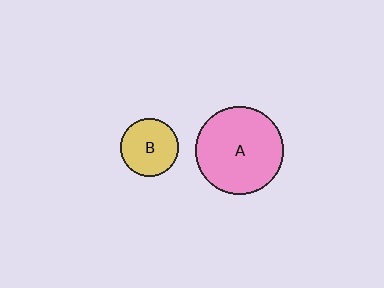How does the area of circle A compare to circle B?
Approximately 2.4 times.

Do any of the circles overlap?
No, none of the circles overlap.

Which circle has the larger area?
Circle A (pink).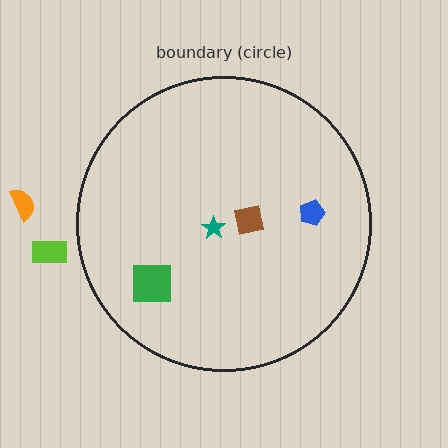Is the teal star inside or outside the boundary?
Inside.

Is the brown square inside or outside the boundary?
Inside.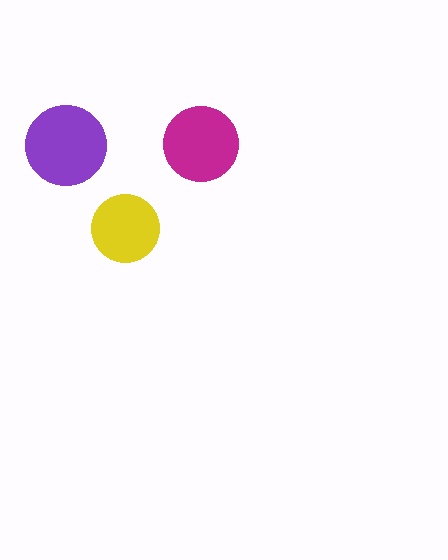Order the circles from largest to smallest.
the purple one, the magenta one, the yellow one.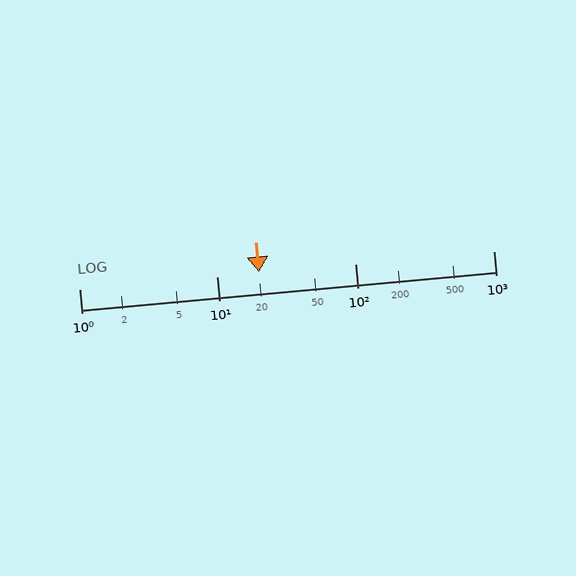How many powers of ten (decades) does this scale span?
The scale spans 3 decades, from 1 to 1000.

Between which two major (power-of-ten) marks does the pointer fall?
The pointer is between 10 and 100.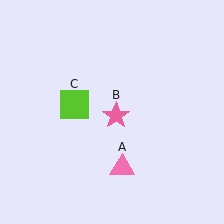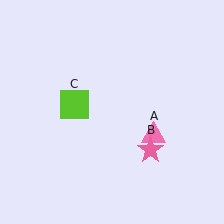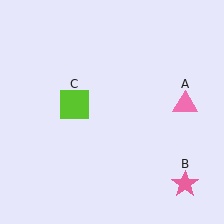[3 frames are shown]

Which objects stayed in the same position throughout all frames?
Lime square (object C) remained stationary.